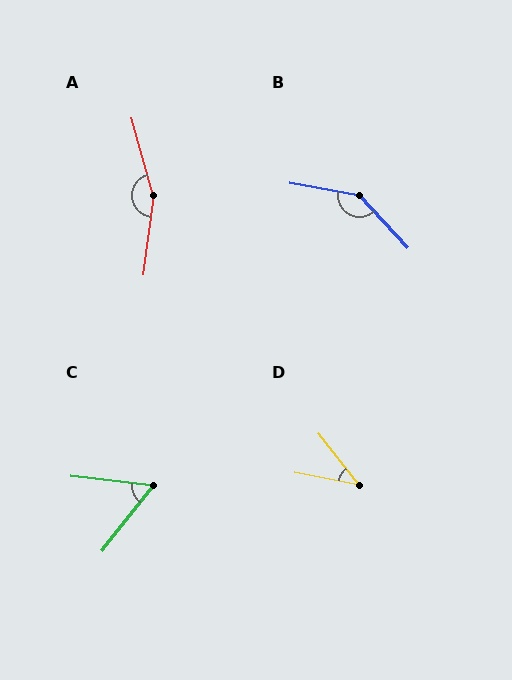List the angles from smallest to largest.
D (41°), C (59°), B (143°), A (157°).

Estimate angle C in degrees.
Approximately 59 degrees.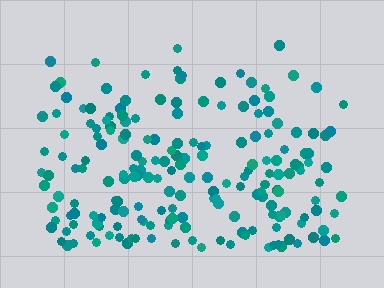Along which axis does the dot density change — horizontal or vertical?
Vertical.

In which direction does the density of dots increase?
From top to bottom, with the bottom side densest.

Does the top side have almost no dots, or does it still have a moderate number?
Still a moderate number, just noticeably fewer than the bottom.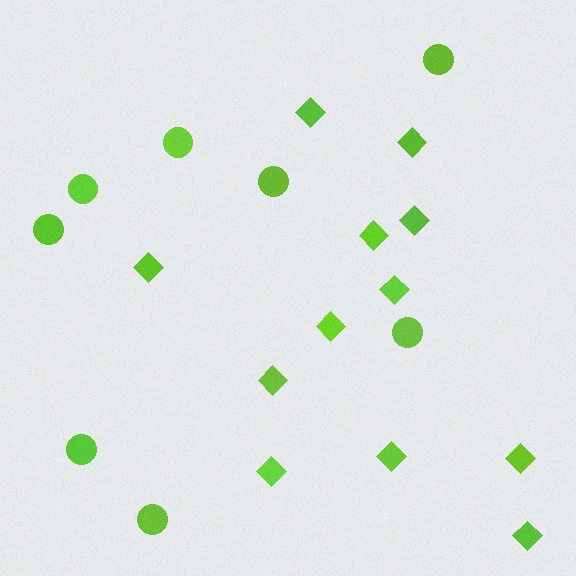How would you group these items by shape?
There are 2 groups: one group of diamonds (12) and one group of circles (8).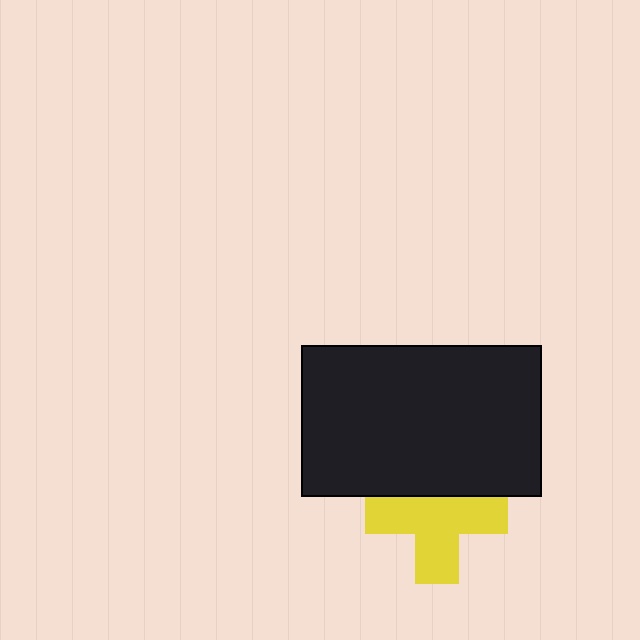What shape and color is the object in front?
The object in front is a black rectangle.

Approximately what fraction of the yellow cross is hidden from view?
Roughly 31% of the yellow cross is hidden behind the black rectangle.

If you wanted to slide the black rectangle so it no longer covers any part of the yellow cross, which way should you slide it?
Slide it up — that is the most direct way to separate the two shapes.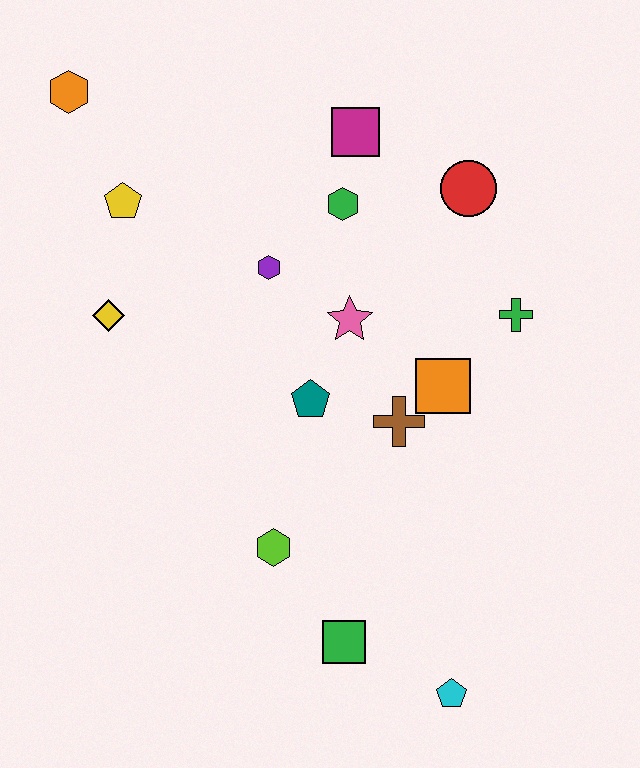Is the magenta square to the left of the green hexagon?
No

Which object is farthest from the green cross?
The orange hexagon is farthest from the green cross.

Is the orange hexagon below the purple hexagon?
No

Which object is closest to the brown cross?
The orange square is closest to the brown cross.